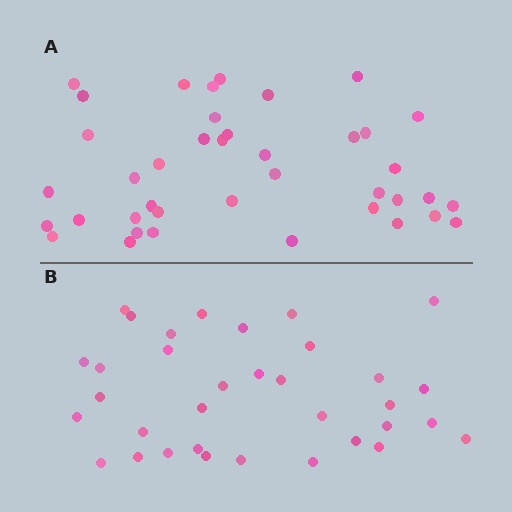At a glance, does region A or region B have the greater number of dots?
Region A (the top region) has more dots.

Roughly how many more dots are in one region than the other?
Region A has about 6 more dots than region B.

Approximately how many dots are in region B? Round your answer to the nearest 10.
About 30 dots. (The exact count is 34, which rounds to 30.)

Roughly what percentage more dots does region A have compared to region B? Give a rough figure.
About 20% more.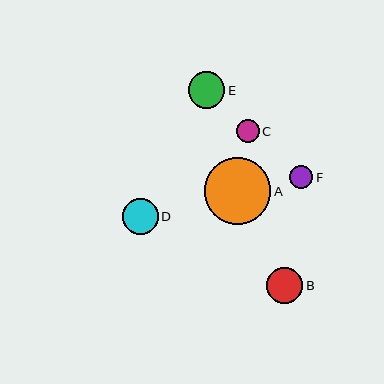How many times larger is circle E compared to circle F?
Circle E is approximately 1.6 times the size of circle F.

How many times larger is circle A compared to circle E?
Circle A is approximately 1.8 times the size of circle E.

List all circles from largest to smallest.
From largest to smallest: A, E, B, D, C, F.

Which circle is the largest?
Circle A is the largest with a size of approximately 66 pixels.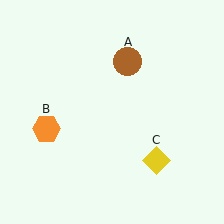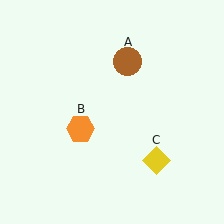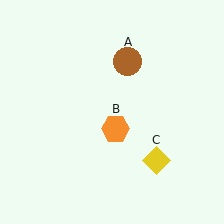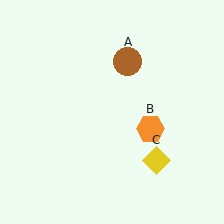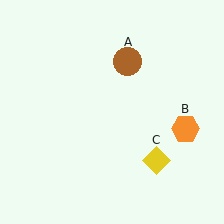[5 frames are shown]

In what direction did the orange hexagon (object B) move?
The orange hexagon (object B) moved right.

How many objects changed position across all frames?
1 object changed position: orange hexagon (object B).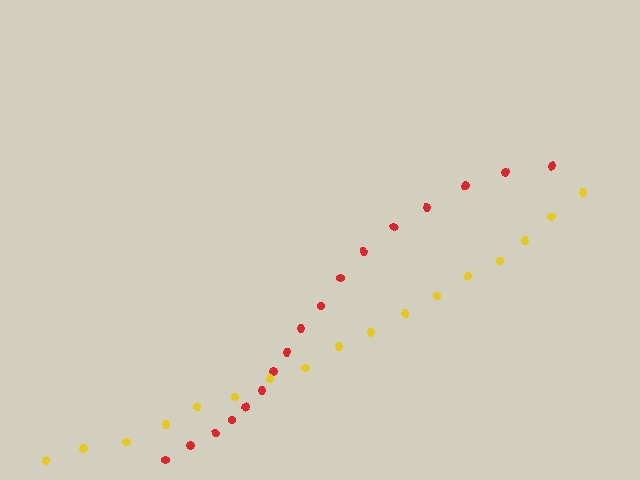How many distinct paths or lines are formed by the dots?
There are 2 distinct paths.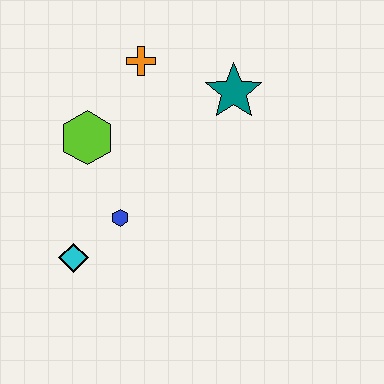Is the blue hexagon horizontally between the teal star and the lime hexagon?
Yes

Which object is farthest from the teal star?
The cyan diamond is farthest from the teal star.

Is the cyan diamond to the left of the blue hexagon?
Yes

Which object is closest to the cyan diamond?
The blue hexagon is closest to the cyan diamond.